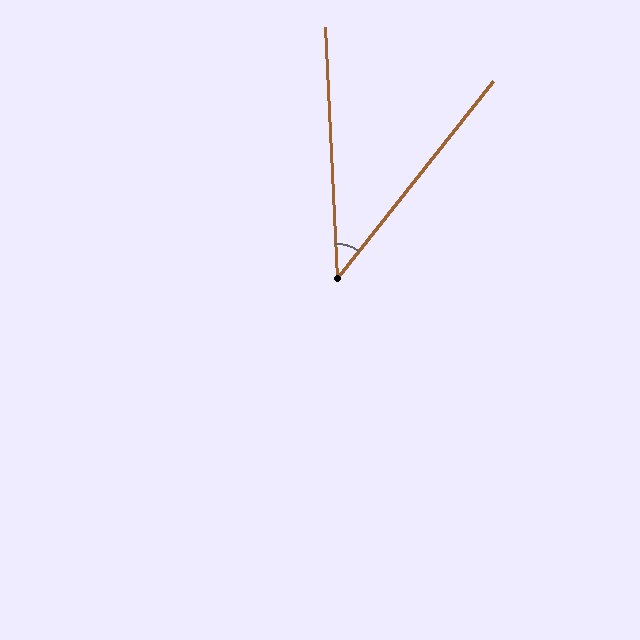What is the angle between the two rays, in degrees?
Approximately 41 degrees.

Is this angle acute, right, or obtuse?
It is acute.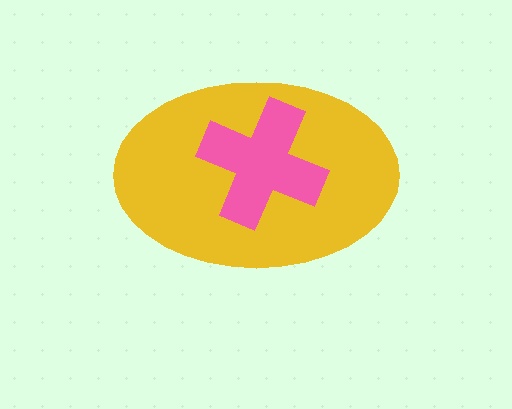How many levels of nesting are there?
2.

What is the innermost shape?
The pink cross.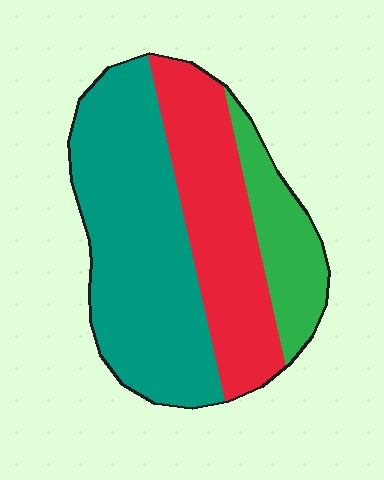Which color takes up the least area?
Green, at roughly 15%.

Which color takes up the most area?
Teal, at roughly 50%.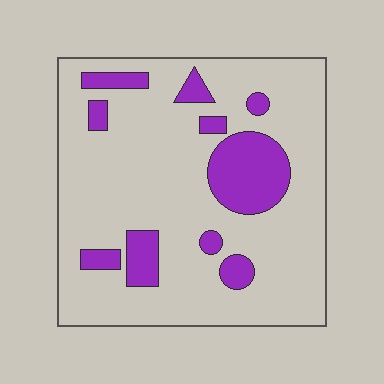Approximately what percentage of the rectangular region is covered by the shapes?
Approximately 20%.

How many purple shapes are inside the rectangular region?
10.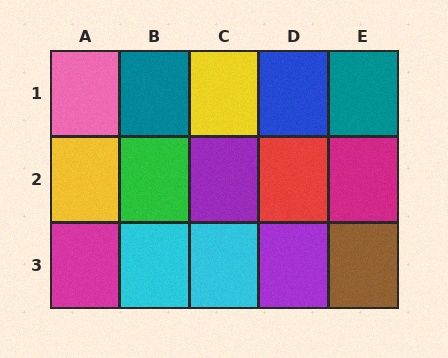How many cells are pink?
1 cell is pink.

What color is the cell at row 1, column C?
Yellow.